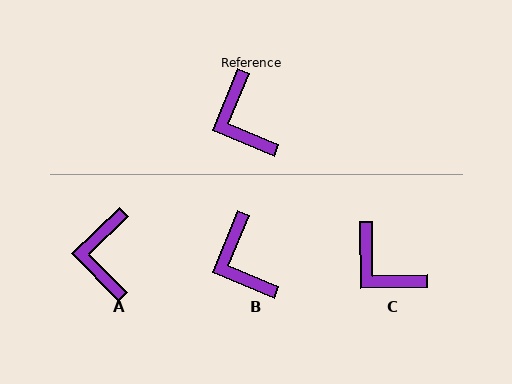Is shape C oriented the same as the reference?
No, it is off by about 23 degrees.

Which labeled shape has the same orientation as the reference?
B.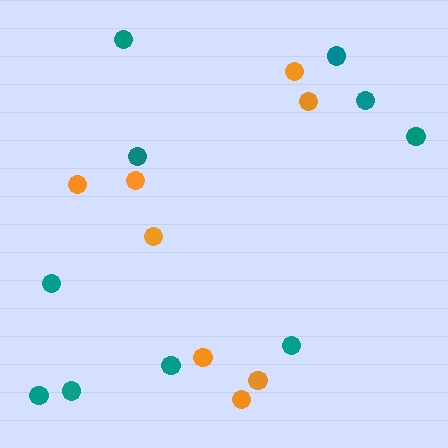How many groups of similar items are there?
There are 2 groups: one group of orange circles (8) and one group of teal circles (10).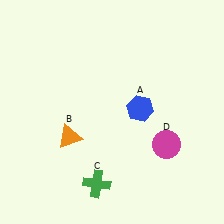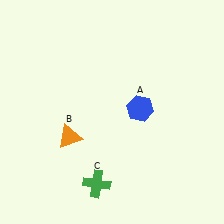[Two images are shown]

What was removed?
The magenta circle (D) was removed in Image 2.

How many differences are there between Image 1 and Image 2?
There is 1 difference between the two images.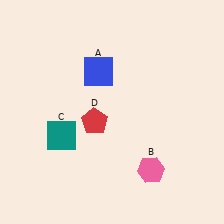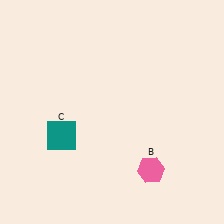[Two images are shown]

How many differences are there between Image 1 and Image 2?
There are 2 differences between the two images.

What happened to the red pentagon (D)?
The red pentagon (D) was removed in Image 2. It was in the bottom-left area of Image 1.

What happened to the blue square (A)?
The blue square (A) was removed in Image 2. It was in the top-left area of Image 1.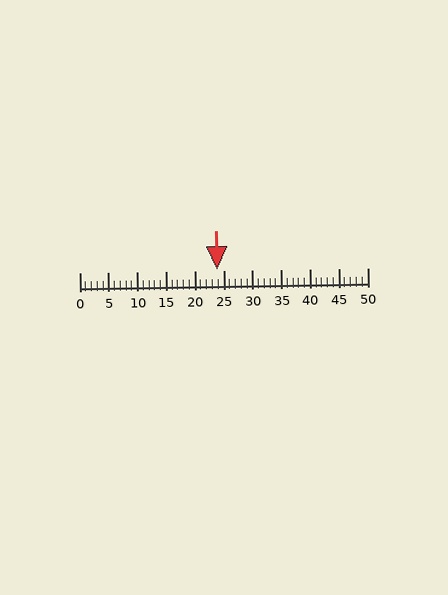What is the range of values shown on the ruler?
The ruler shows values from 0 to 50.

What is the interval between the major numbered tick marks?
The major tick marks are spaced 5 units apart.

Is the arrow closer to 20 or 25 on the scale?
The arrow is closer to 25.